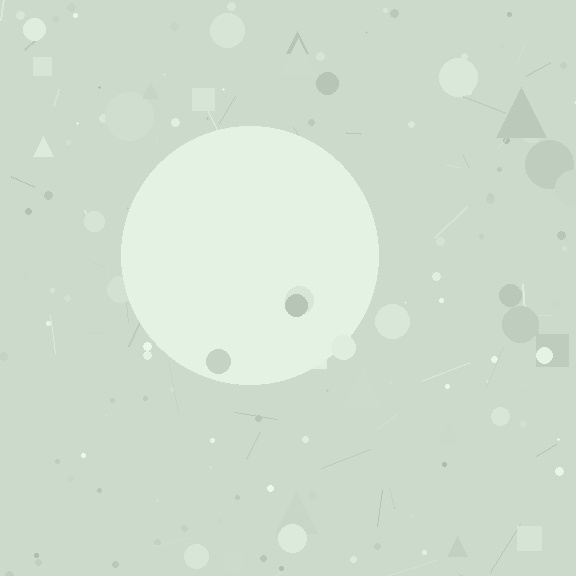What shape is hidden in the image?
A circle is hidden in the image.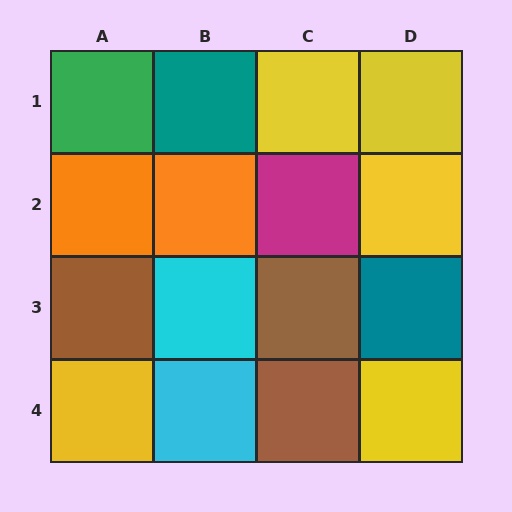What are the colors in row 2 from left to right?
Orange, orange, magenta, yellow.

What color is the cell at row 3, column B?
Cyan.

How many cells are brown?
3 cells are brown.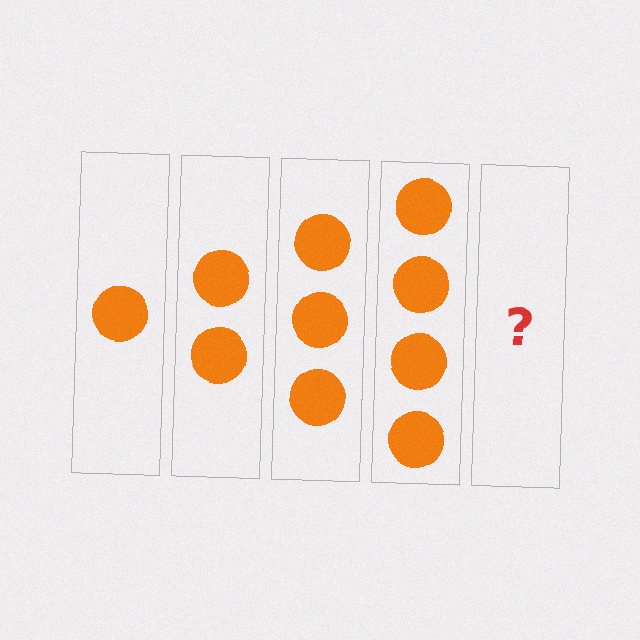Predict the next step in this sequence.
The next step is 5 circles.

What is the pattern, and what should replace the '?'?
The pattern is that each step adds one more circle. The '?' should be 5 circles.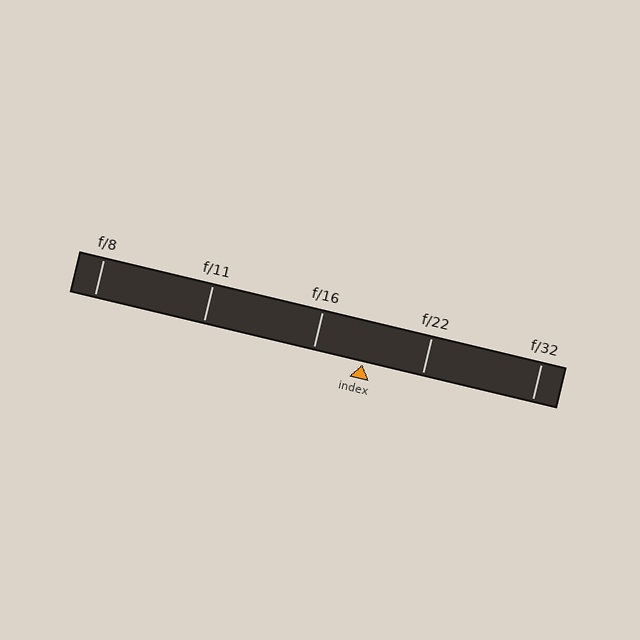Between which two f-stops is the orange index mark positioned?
The index mark is between f/16 and f/22.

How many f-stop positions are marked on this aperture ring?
There are 5 f-stop positions marked.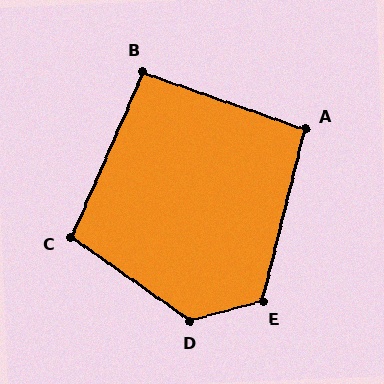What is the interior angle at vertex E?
Approximately 120 degrees (obtuse).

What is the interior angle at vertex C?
Approximately 102 degrees (obtuse).